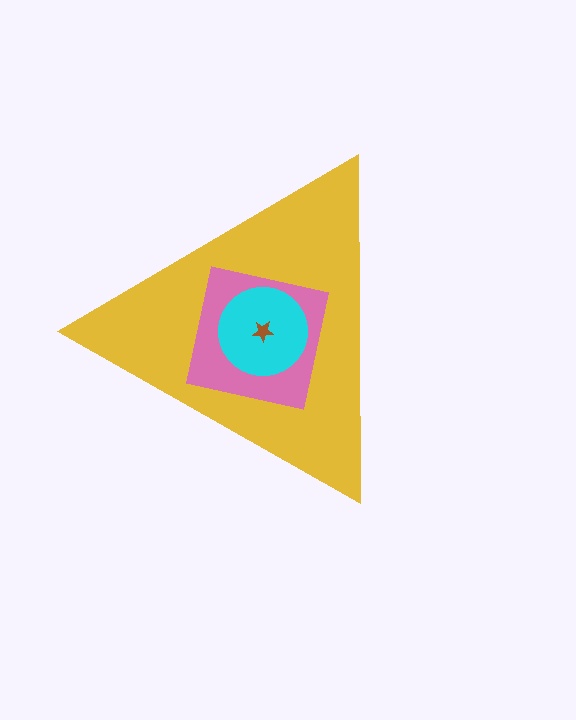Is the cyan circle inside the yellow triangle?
Yes.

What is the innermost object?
The brown star.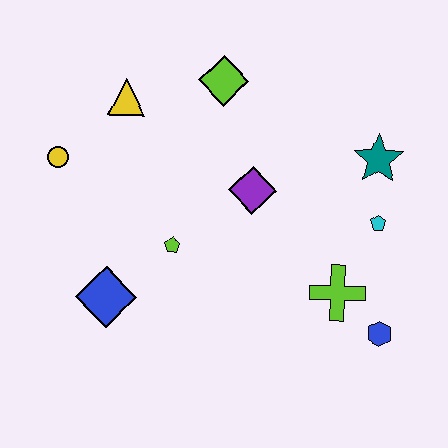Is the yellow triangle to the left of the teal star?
Yes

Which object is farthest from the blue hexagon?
The yellow circle is farthest from the blue hexagon.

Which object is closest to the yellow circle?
The yellow triangle is closest to the yellow circle.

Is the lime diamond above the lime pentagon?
Yes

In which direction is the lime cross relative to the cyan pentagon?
The lime cross is below the cyan pentagon.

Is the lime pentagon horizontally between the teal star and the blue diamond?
Yes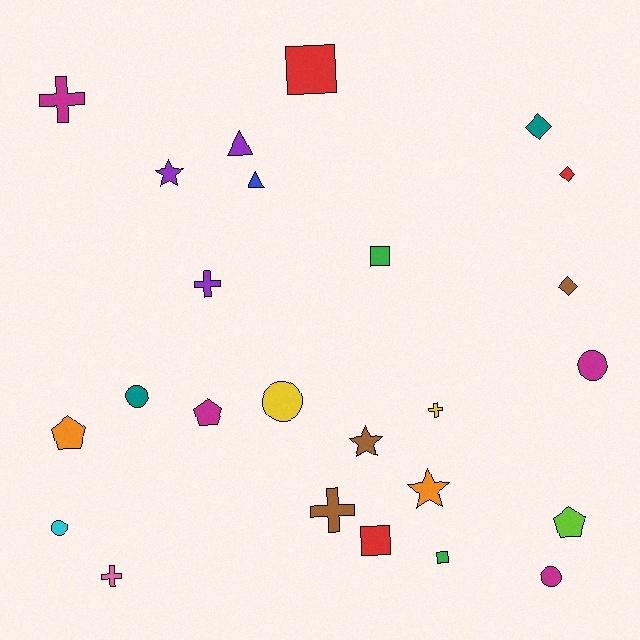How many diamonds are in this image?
There are 3 diamonds.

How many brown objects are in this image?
There are 3 brown objects.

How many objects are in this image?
There are 25 objects.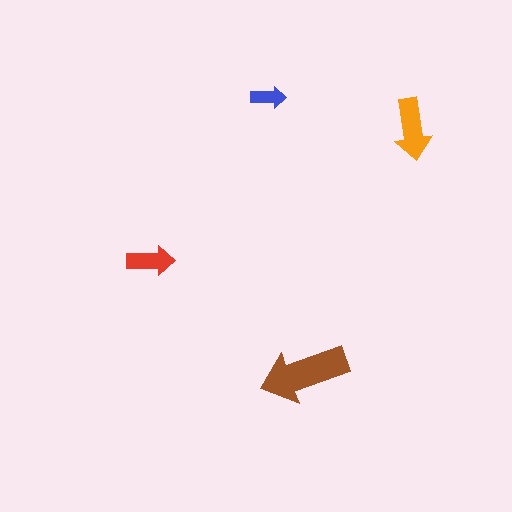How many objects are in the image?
There are 4 objects in the image.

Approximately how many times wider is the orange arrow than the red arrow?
About 1.5 times wider.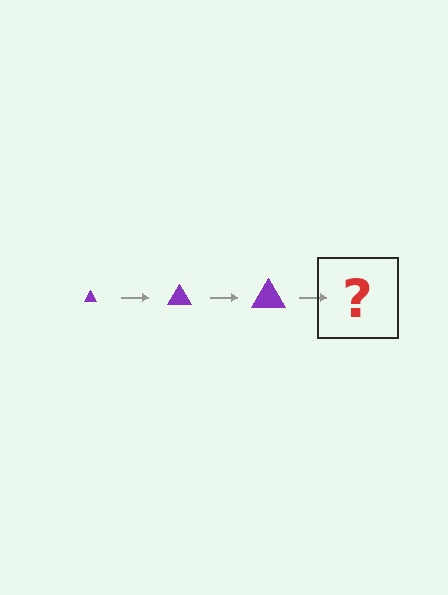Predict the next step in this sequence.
The next step is a purple triangle, larger than the previous one.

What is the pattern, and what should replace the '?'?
The pattern is that the triangle gets progressively larger each step. The '?' should be a purple triangle, larger than the previous one.